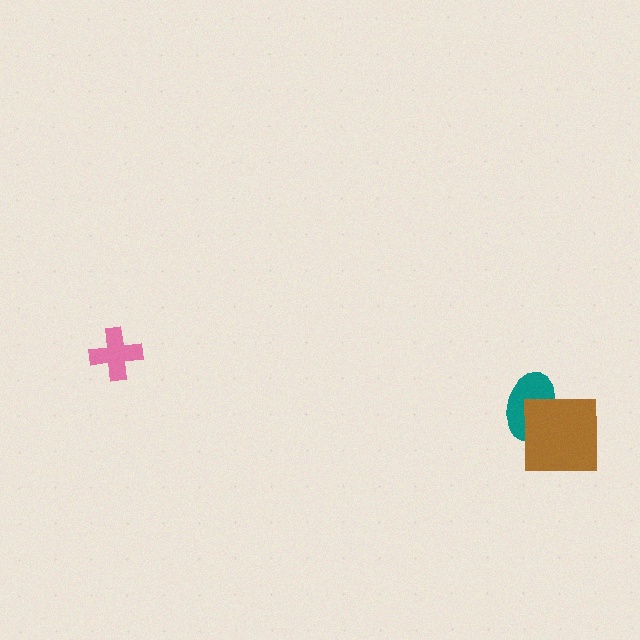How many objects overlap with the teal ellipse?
1 object overlaps with the teal ellipse.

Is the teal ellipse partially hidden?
Yes, it is partially covered by another shape.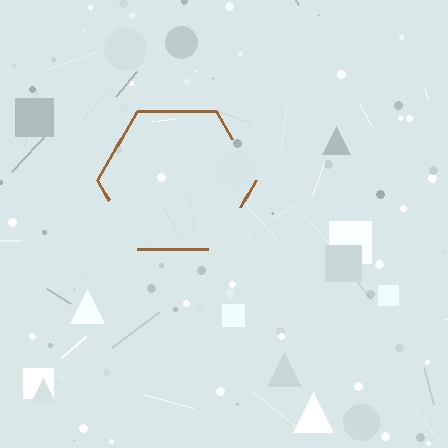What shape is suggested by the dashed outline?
The dashed outline suggests a hexagon.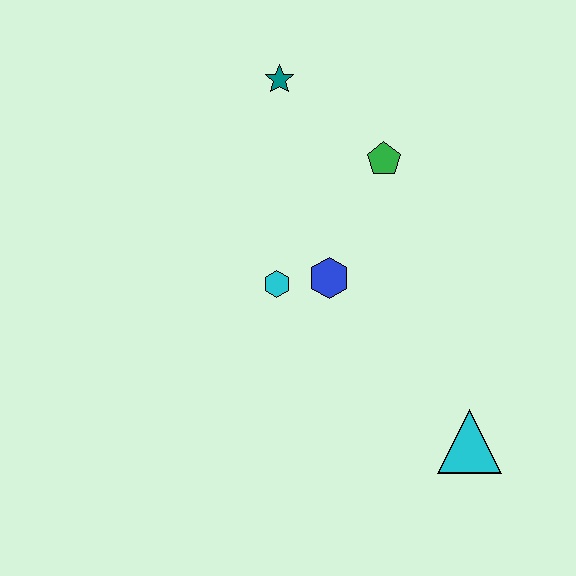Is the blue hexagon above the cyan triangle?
Yes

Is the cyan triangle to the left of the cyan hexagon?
No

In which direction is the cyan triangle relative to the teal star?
The cyan triangle is below the teal star.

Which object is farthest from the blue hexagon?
The cyan triangle is farthest from the blue hexagon.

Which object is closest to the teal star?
The green pentagon is closest to the teal star.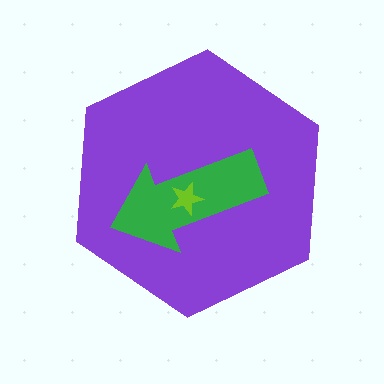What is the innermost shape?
The lime star.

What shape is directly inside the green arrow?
The lime star.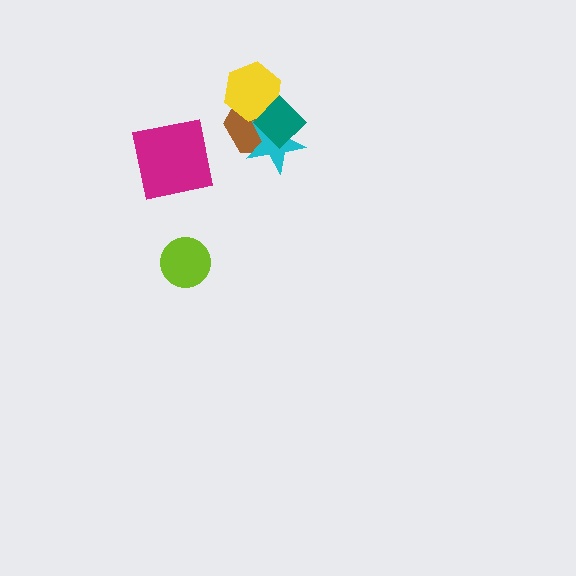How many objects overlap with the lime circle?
0 objects overlap with the lime circle.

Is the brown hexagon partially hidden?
Yes, it is partially covered by another shape.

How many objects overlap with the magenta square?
0 objects overlap with the magenta square.